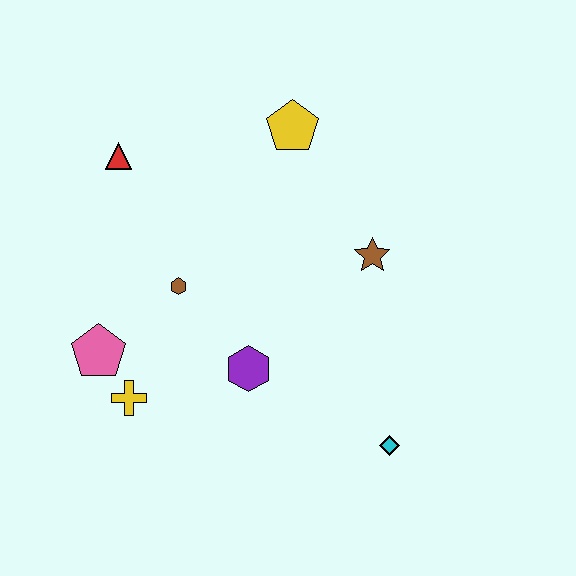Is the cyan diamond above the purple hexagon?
No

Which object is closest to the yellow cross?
The pink pentagon is closest to the yellow cross.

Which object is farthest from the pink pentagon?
The cyan diamond is farthest from the pink pentagon.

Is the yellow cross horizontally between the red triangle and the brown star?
Yes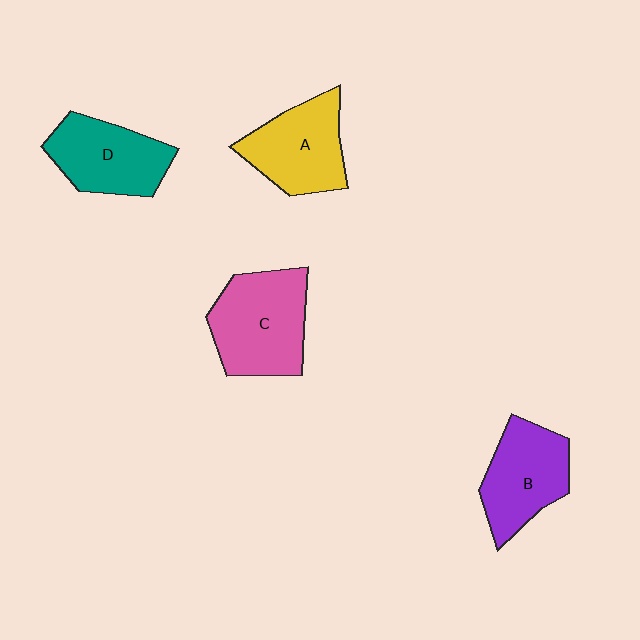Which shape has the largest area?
Shape C (pink).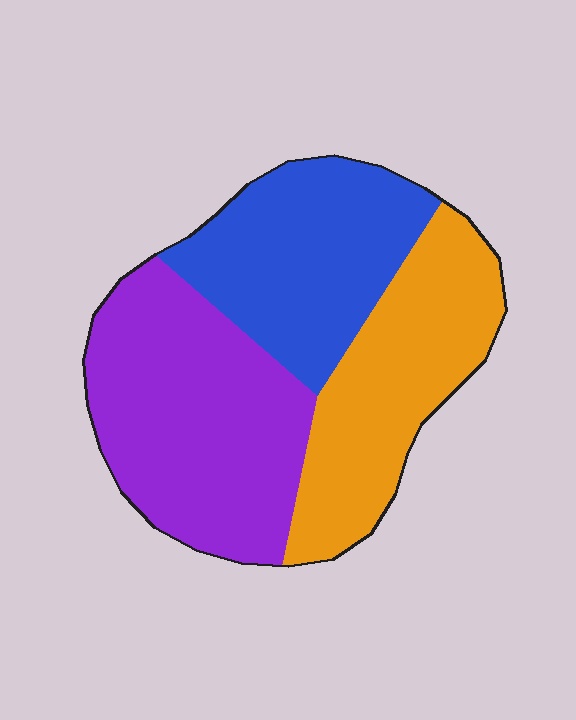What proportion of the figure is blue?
Blue covers roughly 30% of the figure.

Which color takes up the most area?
Purple, at roughly 40%.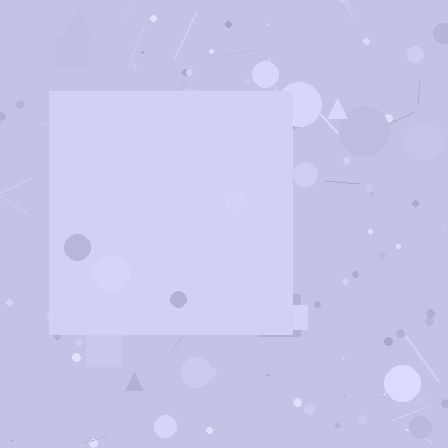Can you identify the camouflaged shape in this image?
The camouflaged shape is a square.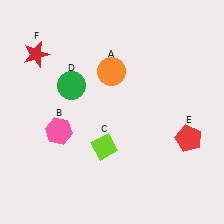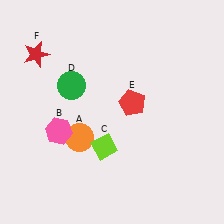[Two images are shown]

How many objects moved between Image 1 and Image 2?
2 objects moved between the two images.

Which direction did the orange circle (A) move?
The orange circle (A) moved down.